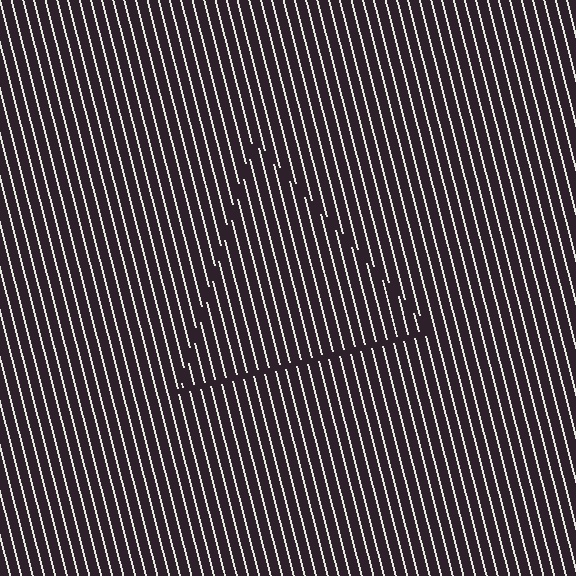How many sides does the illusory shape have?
3 sides — the line-ends trace a triangle.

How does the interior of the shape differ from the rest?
The interior of the shape contains the same grating, shifted by half a period — the contour is defined by the phase discontinuity where line-ends from the inner and outer gratings abut.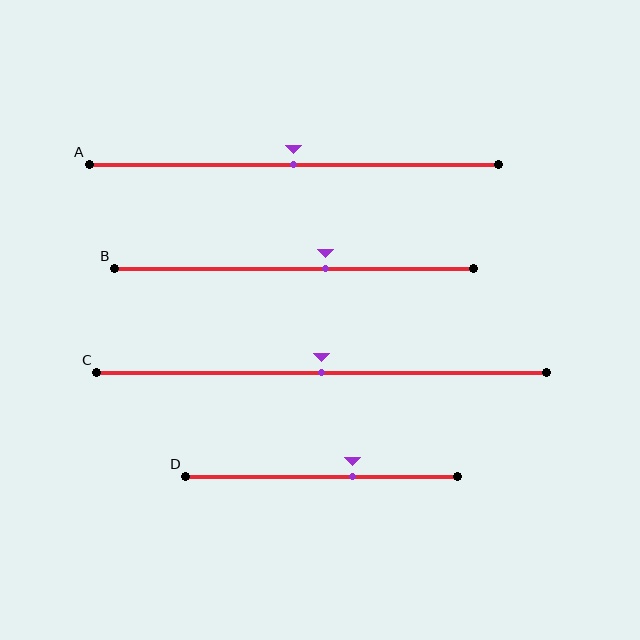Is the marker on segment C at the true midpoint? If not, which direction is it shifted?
Yes, the marker on segment C is at the true midpoint.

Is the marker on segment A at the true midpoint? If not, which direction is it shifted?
Yes, the marker on segment A is at the true midpoint.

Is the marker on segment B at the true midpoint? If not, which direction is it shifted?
No, the marker on segment B is shifted to the right by about 9% of the segment length.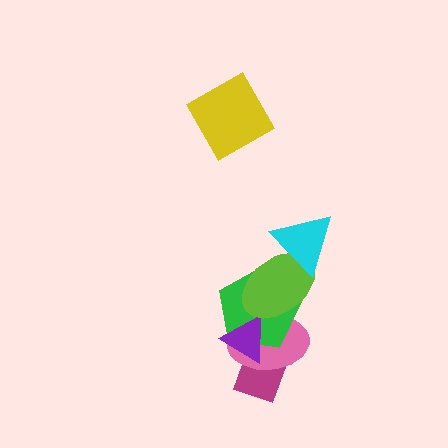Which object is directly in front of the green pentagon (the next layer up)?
The purple triangle is directly in front of the green pentagon.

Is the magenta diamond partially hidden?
Yes, it is partially covered by another shape.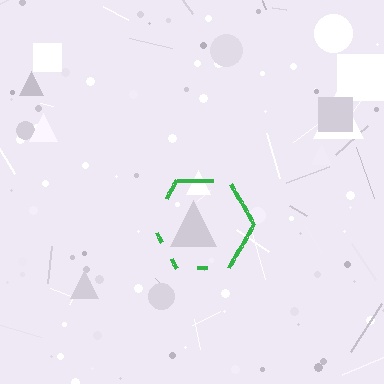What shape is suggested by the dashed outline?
The dashed outline suggests a hexagon.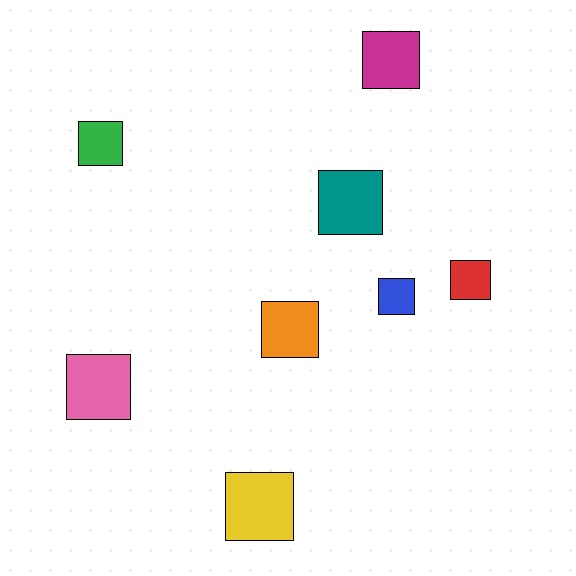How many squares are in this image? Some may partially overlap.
There are 8 squares.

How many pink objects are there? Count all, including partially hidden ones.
There is 1 pink object.